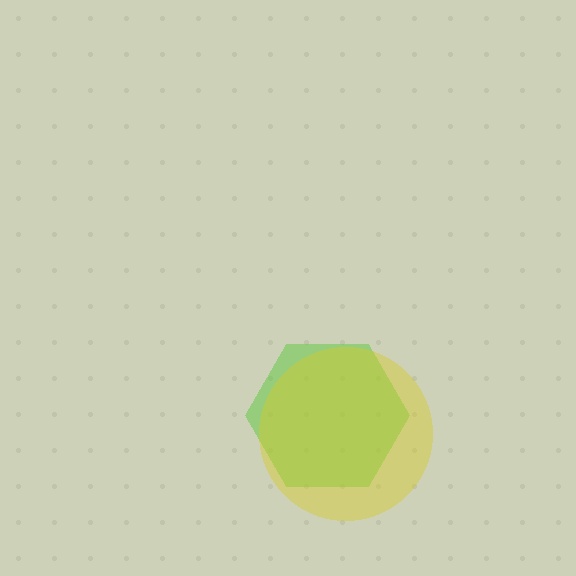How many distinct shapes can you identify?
There are 2 distinct shapes: a lime hexagon, a yellow circle.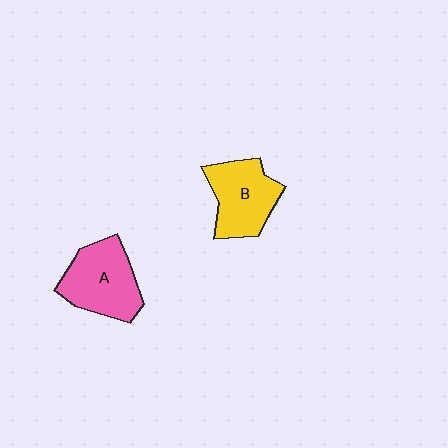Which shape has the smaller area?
Shape B (yellow).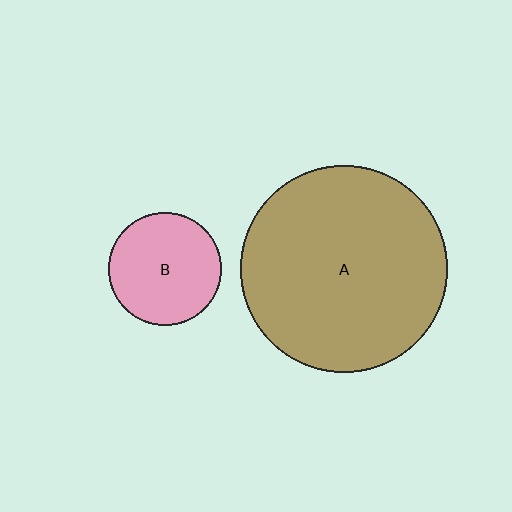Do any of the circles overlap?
No, none of the circles overlap.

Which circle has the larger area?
Circle A (brown).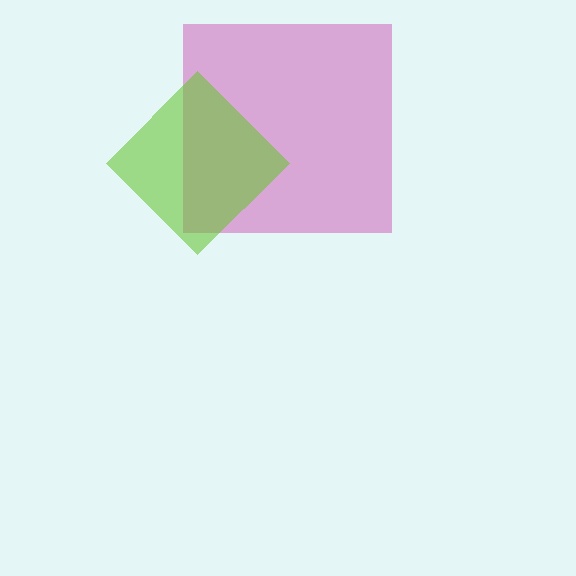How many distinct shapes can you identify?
There are 2 distinct shapes: a magenta square, a lime diamond.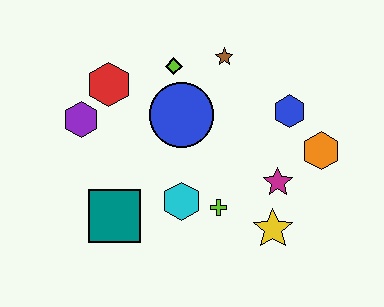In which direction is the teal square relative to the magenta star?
The teal square is to the left of the magenta star.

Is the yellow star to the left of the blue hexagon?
Yes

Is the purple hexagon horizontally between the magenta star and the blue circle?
No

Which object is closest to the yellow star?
The magenta star is closest to the yellow star.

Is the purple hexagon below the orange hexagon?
No